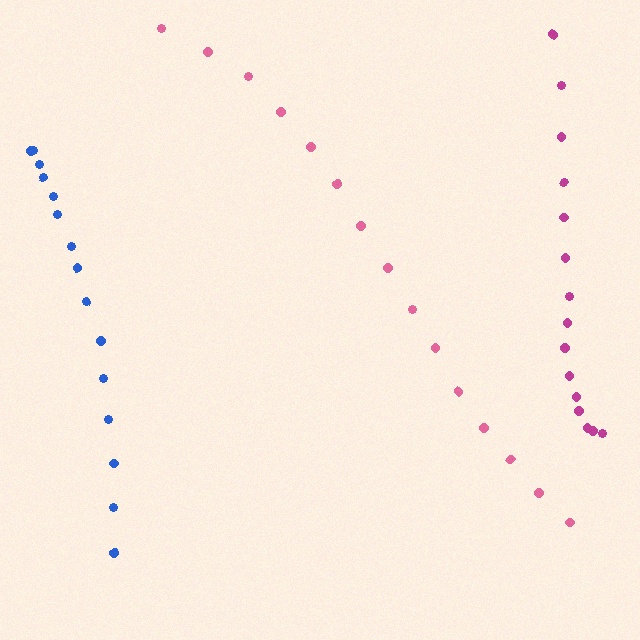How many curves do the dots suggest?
There are 3 distinct paths.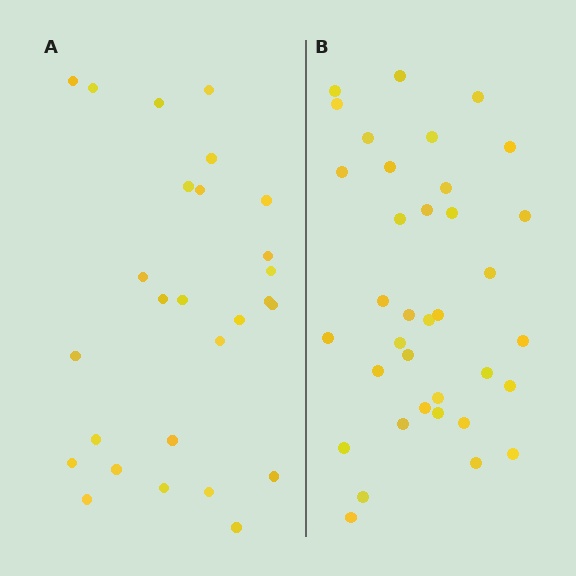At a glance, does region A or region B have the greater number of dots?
Region B (the right region) has more dots.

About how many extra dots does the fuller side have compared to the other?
Region B has roughly 8 or so more dots than region A.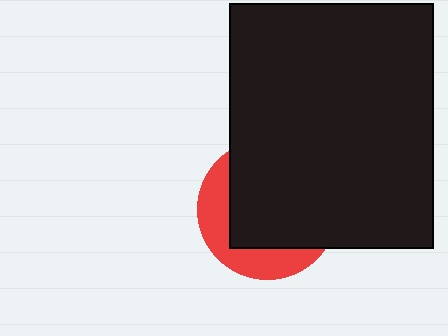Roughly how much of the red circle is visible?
A small part of it is visible (roughly 32%).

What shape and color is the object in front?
The object in front is a black rectangle.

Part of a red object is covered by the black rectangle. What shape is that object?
It is a circle.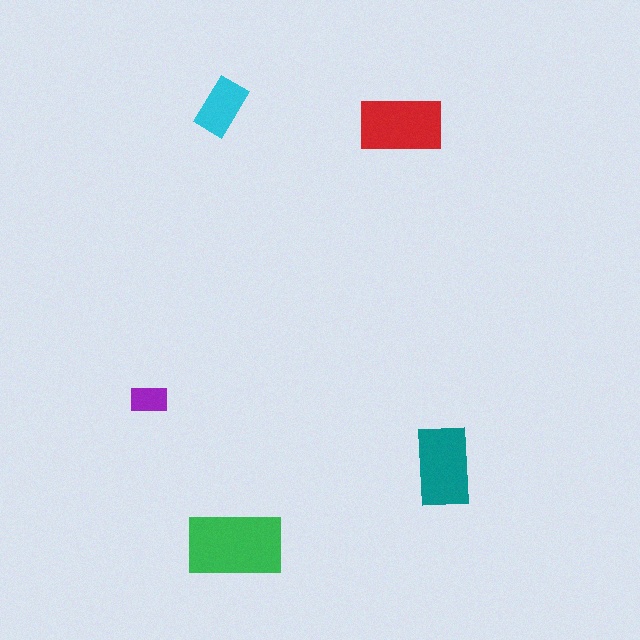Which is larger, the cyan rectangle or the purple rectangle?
The cyan one.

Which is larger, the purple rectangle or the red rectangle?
The red one.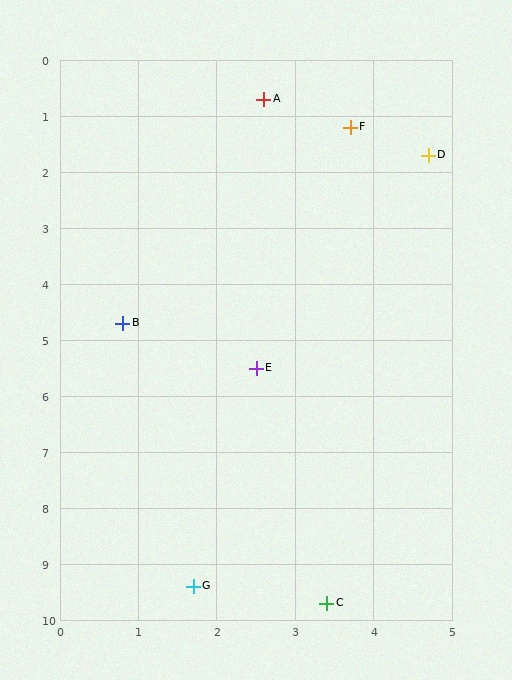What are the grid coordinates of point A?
Point A is at approximately (2.6, 0.7).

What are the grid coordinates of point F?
Point F is at approximately (3.7, 1.2).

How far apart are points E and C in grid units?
Points E and C are about 4.3 grid units apart.